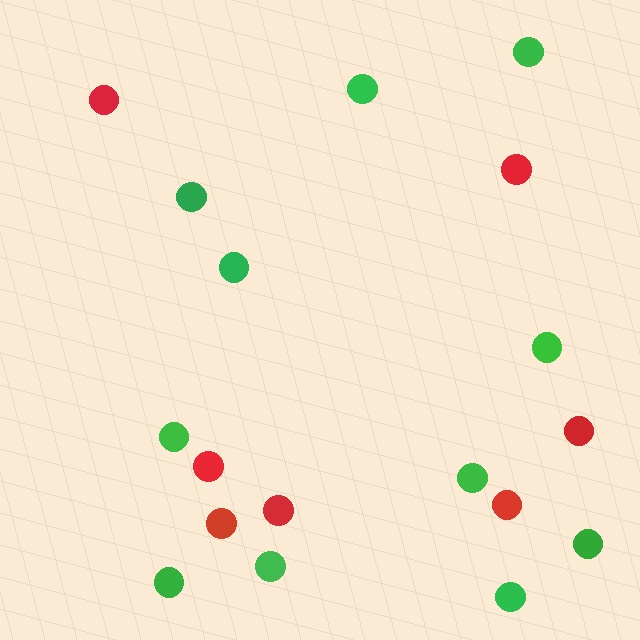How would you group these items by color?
There are 2 groups: one group of green circles (11) and one group of red circles (7).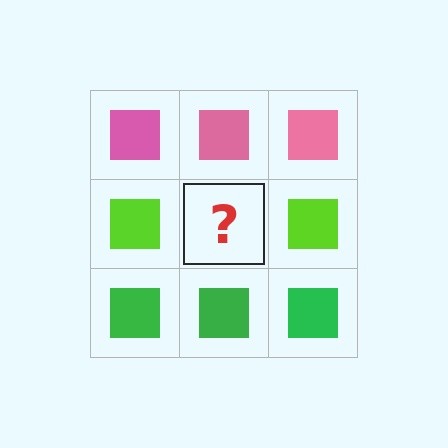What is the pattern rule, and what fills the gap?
The rule is that each row has a consistent color. The gap should be filled with a lime square.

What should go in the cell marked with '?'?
The missing cell should contain a lime square.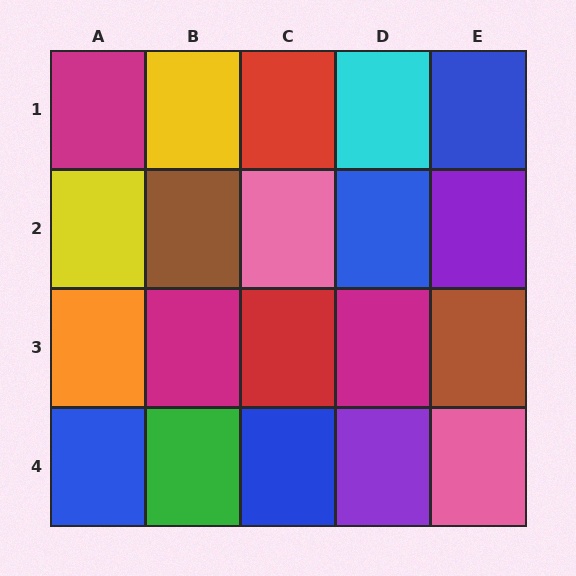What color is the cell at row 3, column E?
Brown.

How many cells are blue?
4 cells are blue.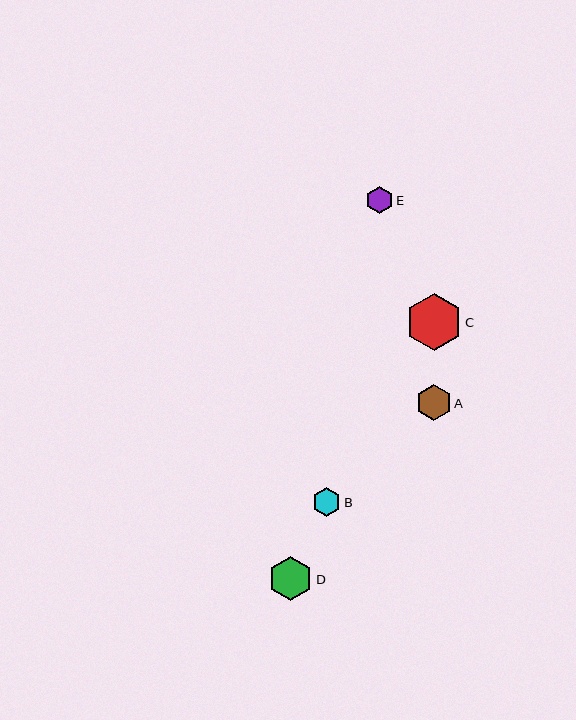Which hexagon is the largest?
Hexagon C is the largest with a size of approximately 57 pixels.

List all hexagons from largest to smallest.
From largest to smallest: C, D, A, B, E.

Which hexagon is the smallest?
Hexagon E is the smallest with a size of approximately 27 pixels.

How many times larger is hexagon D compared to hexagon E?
Hexagon D is approximately 1.6 times the size of hexagon E.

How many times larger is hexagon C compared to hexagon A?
Hexagon C is approximately 1.6 times the size of hexagon A.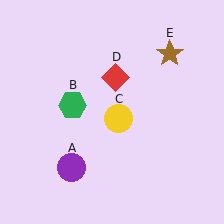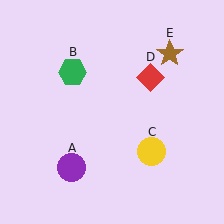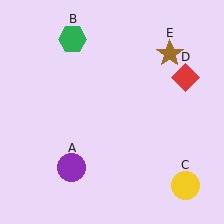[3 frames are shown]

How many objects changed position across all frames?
3 objects changed position: green hexagon (object B), yellow circle (object C), red diamond (object D).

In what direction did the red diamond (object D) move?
The red diamond (object D) moved right.